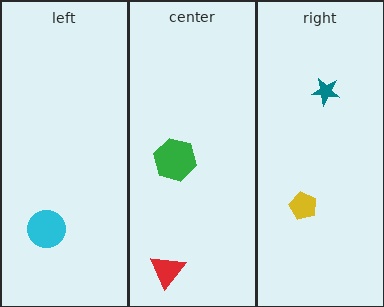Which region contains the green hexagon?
The center region.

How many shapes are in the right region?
2.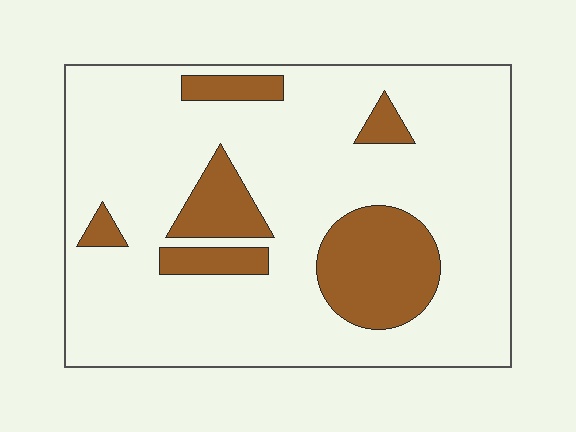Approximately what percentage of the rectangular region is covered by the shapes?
Approximately 20%.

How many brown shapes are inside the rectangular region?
6.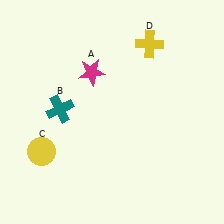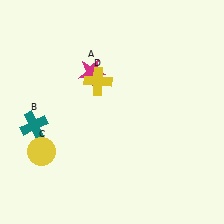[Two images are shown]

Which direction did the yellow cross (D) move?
The yellow cross (D) moved left.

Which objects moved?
The objects that moved are: the teal cross (B), the yellow cross (D).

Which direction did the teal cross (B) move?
The teal cross (B) moved left.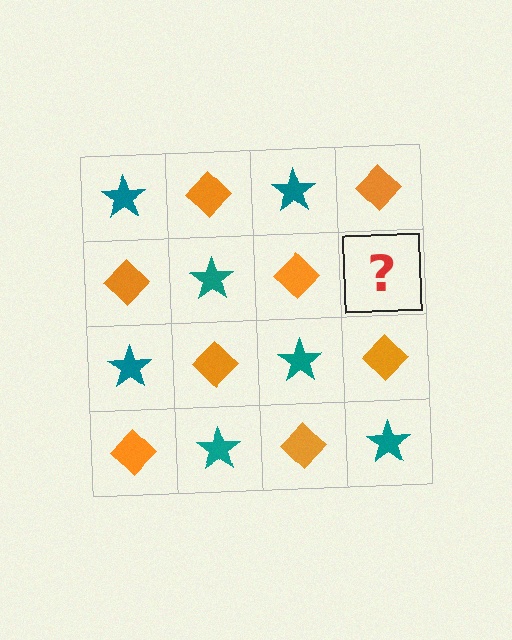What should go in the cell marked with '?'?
The missing cell should contain a teal star.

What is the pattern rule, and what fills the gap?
The rule is that it alternates teal star and orange diamond in a checkerboard pattern. The gap should be filled with a teal star.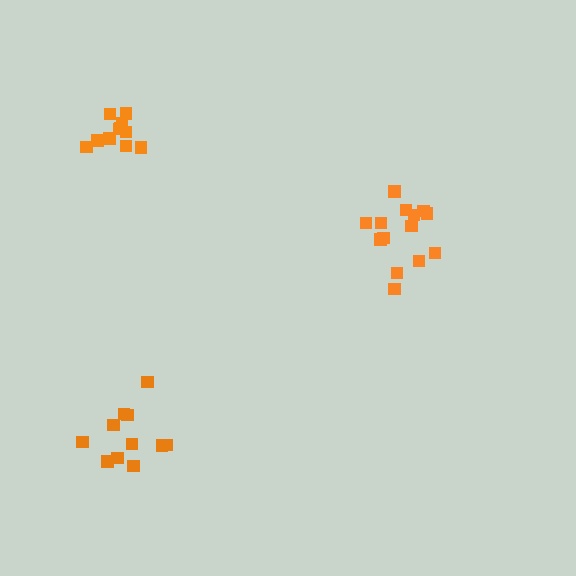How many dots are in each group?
Group 1: 14 dots, Group 2: 11 dots, Group 3: 11 dots (36 total).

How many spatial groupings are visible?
There are 3 spatial groupings.